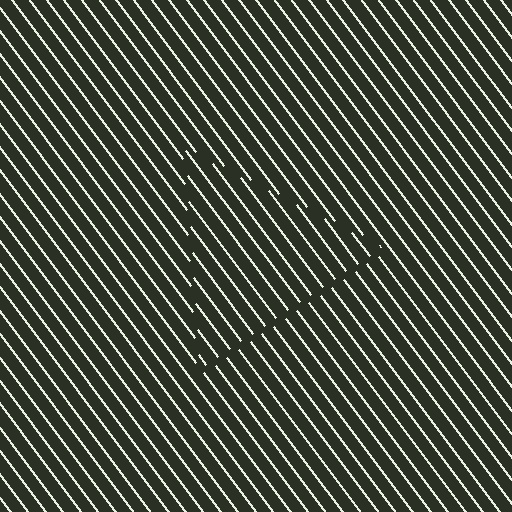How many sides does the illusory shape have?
3 sides — the line-ends trace a triangle.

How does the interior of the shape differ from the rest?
The interior of the shape contains the same grating, shifted by half a period — the contour is defined by the phase discontinuity where line-ends from the inner and outer gratings abut.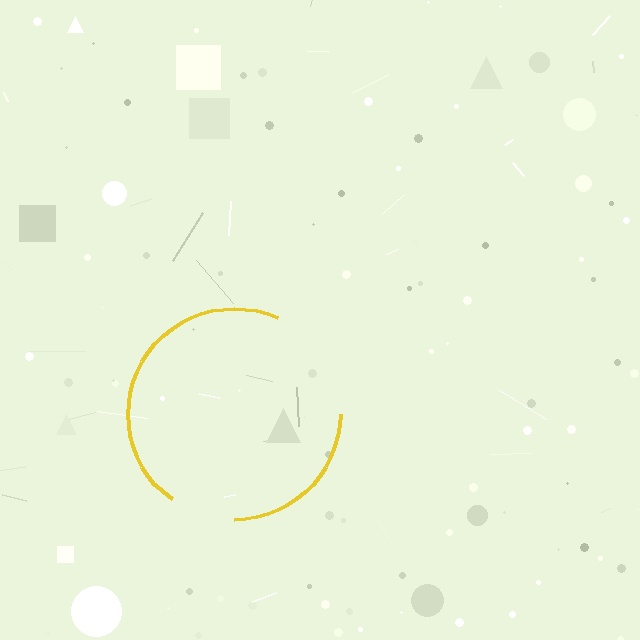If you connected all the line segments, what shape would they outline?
They would outline a circle.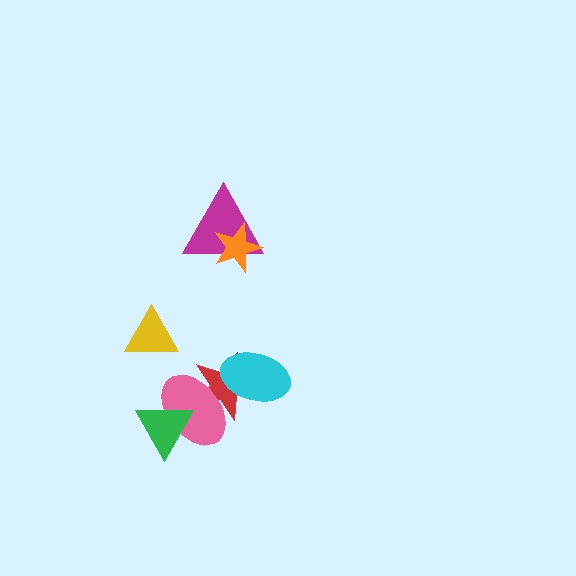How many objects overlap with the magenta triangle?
1 object overlaps with the magenta triangle.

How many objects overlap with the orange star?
1 object overlaps with the orange star.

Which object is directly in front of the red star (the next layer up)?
The pink ellipse is directly in front of the red star.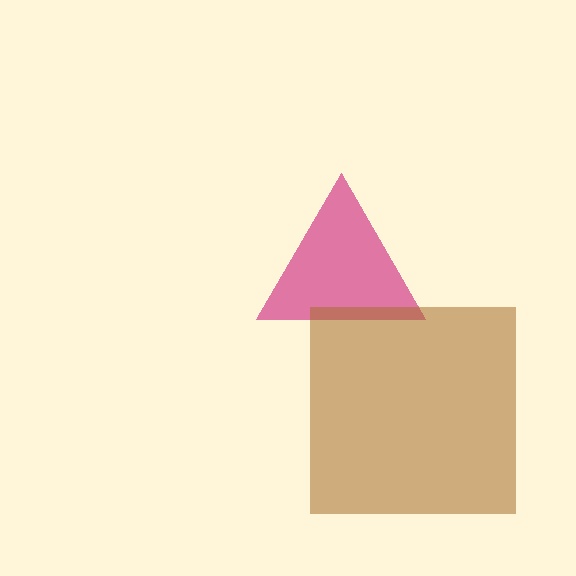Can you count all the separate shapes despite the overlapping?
Yes, there are 2 separate shapes.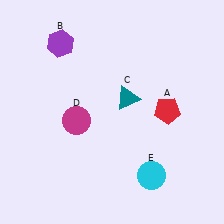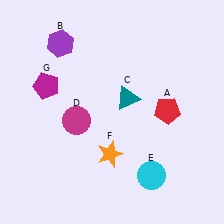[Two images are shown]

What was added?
An orange star (F), a magenta pentagon (G) were added in Image 2.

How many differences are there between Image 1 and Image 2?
There are 2 differences between the two images.